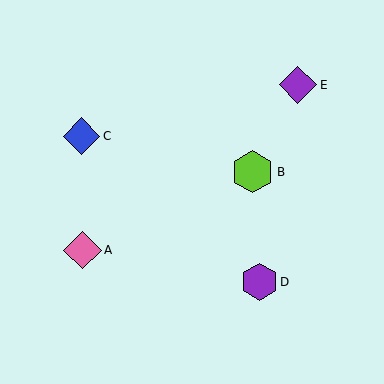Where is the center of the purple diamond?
The center of the purple diamond is at (298, 85).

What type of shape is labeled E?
Shape E is a purple diamond.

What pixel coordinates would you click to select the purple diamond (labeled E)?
Click at (298, 85) to select the purple diamond E.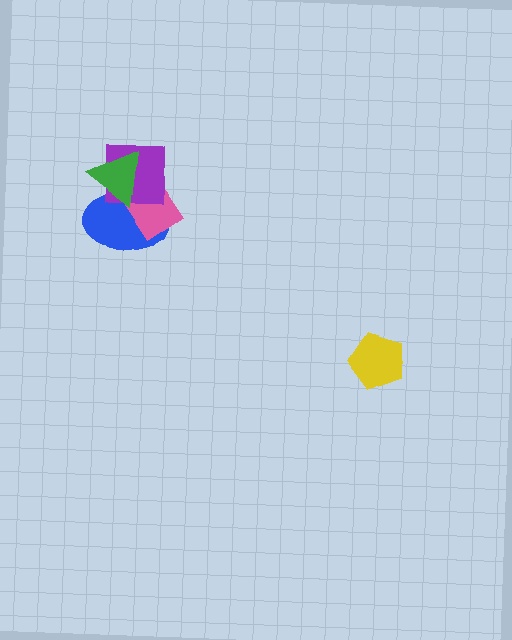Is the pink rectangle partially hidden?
Yes, it is partially covered by another shape.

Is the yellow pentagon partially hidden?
No, no other shape covers it.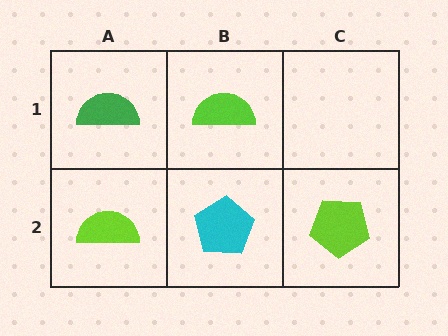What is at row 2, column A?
A lime semicircle.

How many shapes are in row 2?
3 shapes.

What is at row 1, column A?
A green semicircle.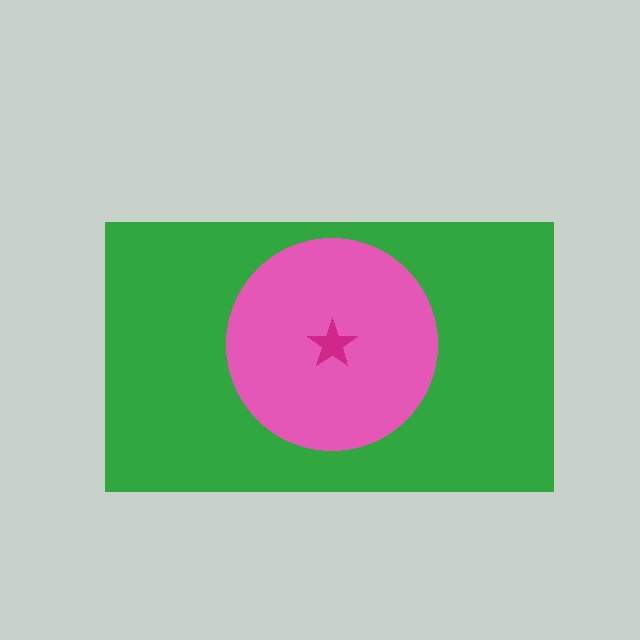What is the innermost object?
The magenta star.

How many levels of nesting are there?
3.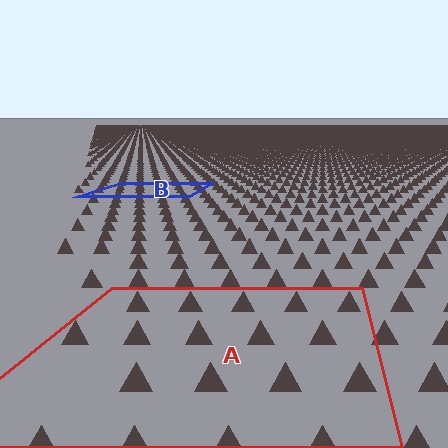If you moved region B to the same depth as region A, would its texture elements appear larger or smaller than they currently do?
They would appear larger. At a closer depth, the same texture elements are projected at a bigger on-screen size.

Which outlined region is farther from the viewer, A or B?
Region B is farther from the viewer — the texture elements inside it appear smaller and more densely packed.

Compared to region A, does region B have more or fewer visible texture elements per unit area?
Region B has more texture elements per unit area — they are packed more densely because it is farther away.